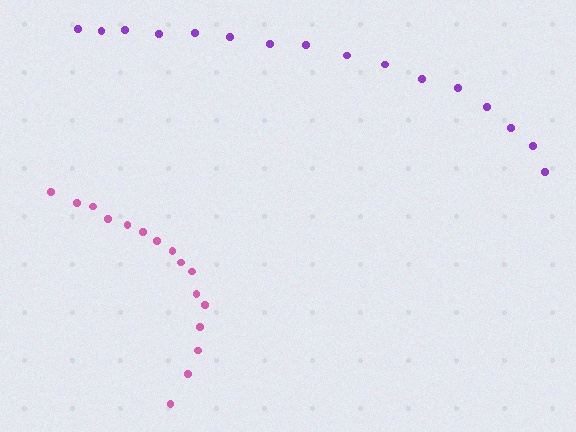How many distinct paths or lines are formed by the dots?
There are 2 distinct paths.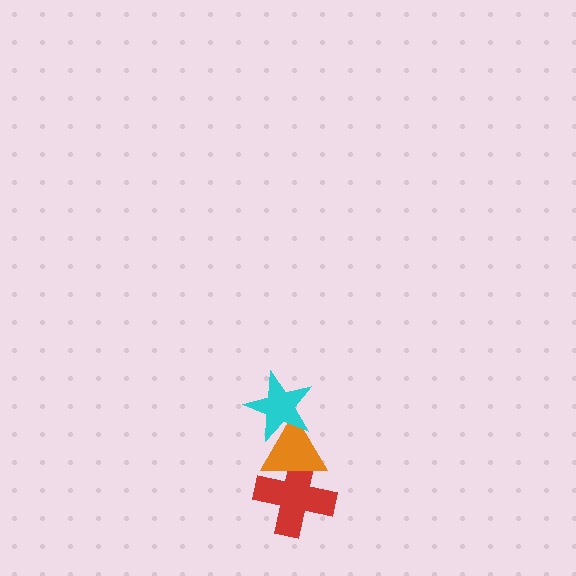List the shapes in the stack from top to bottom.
From top to bottom: the cyan star, the orange triangle, the red cross.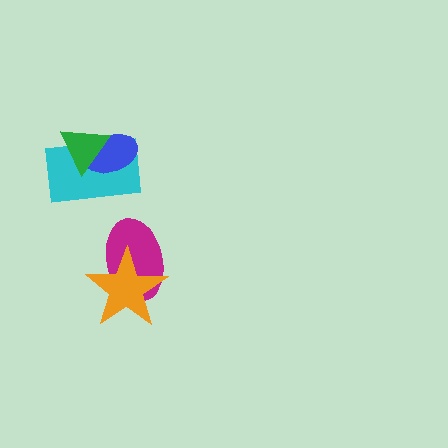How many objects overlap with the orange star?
1 object overlaps with the orange star.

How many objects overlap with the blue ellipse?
2 objects overlap with the blue ellipse.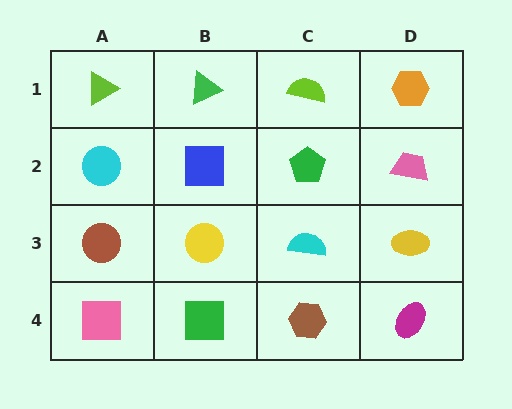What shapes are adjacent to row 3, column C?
A green pentagon (row 2, column C), a brown hexagon (row 4, column C), a yellow circle (row 3, column B), a yellow ellipse (row 3, column D).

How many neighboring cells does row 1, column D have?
2.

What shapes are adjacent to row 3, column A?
A cyan circle (row 2, column A), a pink square (row 4, column A), a yellow circle (row 3, column B).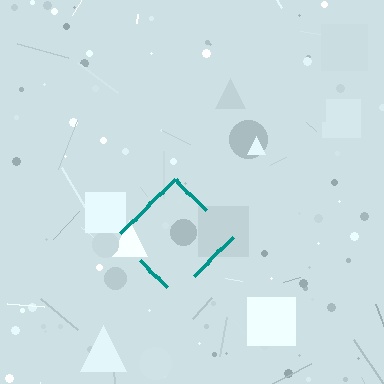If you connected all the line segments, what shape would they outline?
They would outline a diamond.